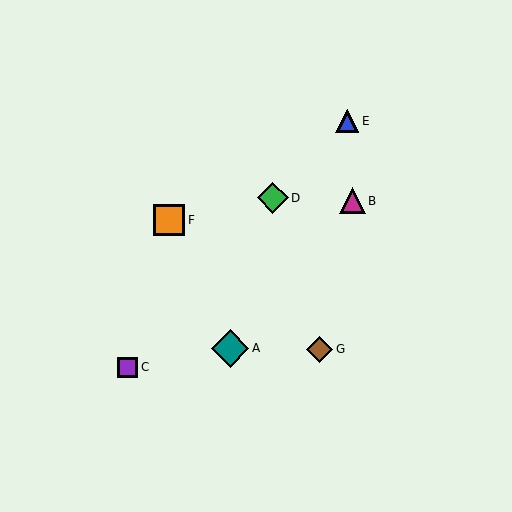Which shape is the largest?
The teal diamond (labeled A) is the largest.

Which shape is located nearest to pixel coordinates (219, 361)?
The teal diamond (labeled A) at (230, 348) is nearest to that location.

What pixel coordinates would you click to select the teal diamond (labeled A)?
Click at (230, 348) to select the teal diamond A.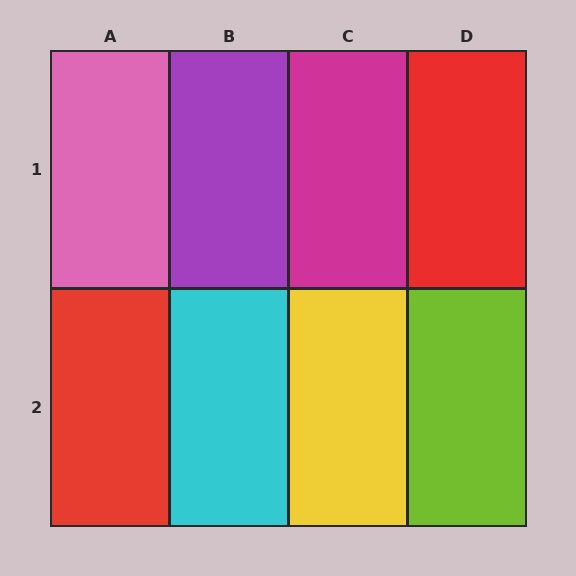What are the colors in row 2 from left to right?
Red, cyan, yellow, lime.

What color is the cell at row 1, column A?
Pink.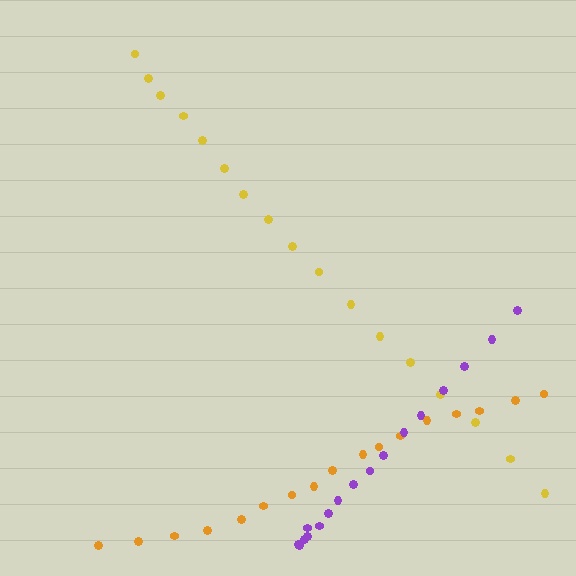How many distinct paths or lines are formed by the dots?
There are 3 distinct paths.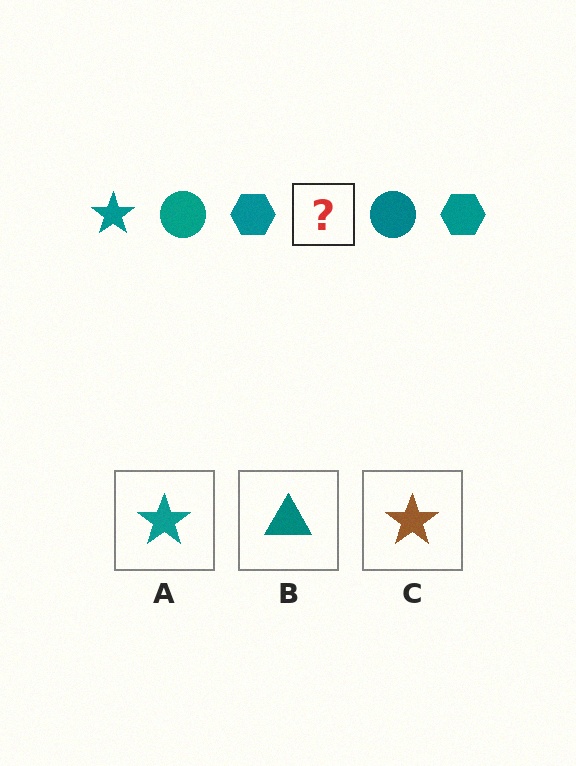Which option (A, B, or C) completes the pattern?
A.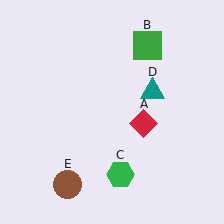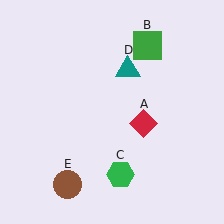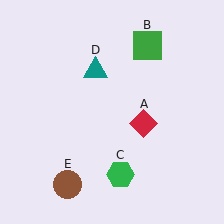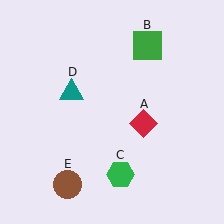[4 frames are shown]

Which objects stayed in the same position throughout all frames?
Red diamond (object A) and green square (object B) and green hexagon (object C) and brown circle (object E) remained stationary.